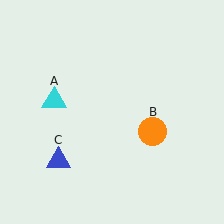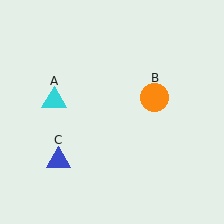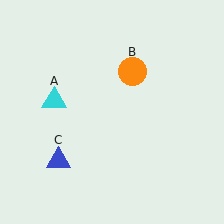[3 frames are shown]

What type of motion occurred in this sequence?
The orange circle (object B) rotated counterclockwise around the center of the scene.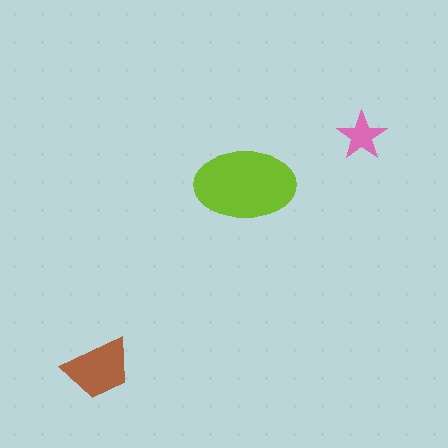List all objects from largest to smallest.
The lime ellipse, the brown trapezoid, the pink star.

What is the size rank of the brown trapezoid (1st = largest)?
2nd.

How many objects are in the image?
There are 3 objects in the image.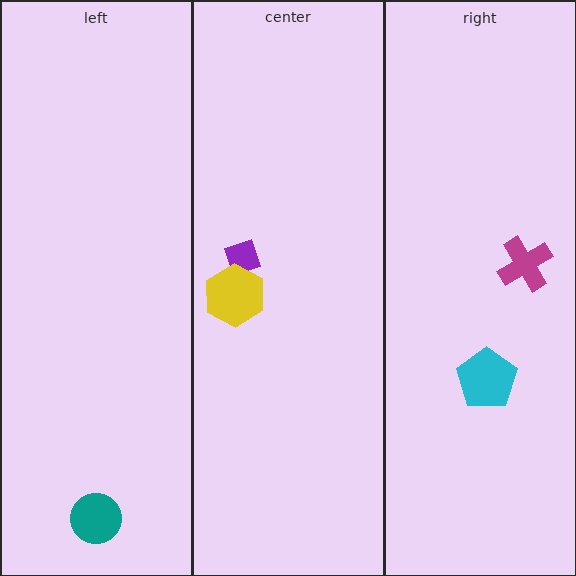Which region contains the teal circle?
The left region.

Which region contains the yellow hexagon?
The center region.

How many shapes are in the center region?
2.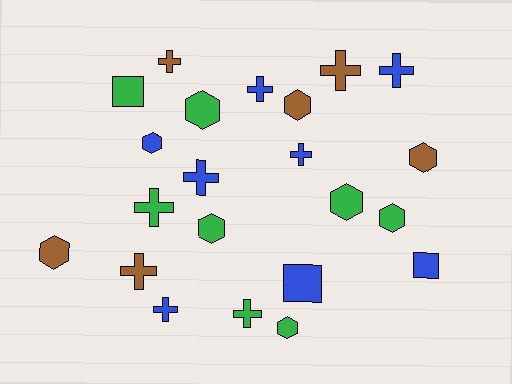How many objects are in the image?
There are 22 objects.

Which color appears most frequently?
Green, with 8 objects.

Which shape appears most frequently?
Cross, with 10 objects.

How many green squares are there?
There is 1 green square.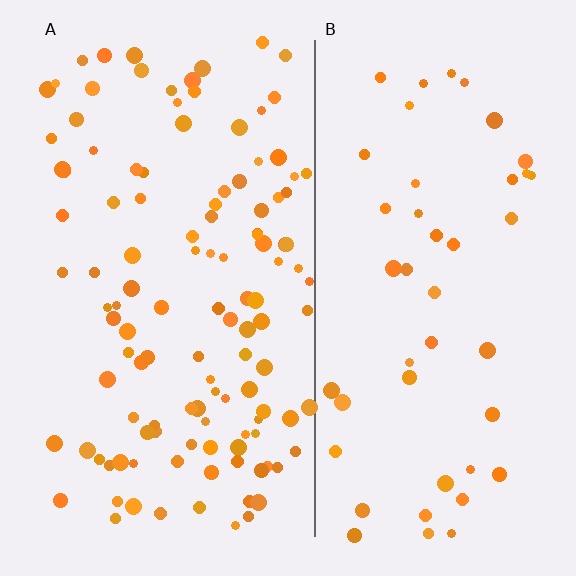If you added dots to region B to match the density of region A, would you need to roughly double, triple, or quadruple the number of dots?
Approximately triple.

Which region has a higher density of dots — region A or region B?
A (the left).